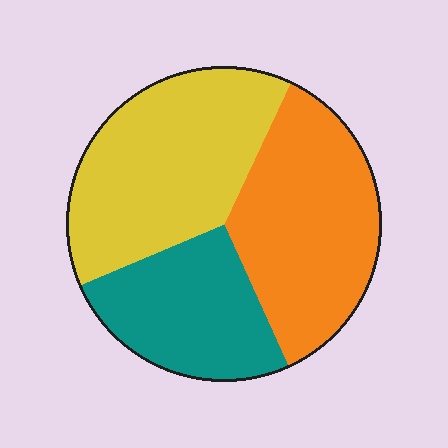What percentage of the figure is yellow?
Yellow covers 39% of the figure.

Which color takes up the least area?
Teal, at roughly 25%.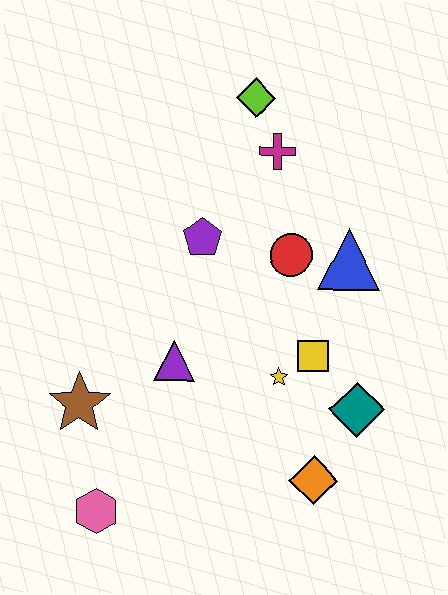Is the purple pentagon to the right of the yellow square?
No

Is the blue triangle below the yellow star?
No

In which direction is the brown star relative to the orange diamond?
The brown star is to the left of the orange diamond.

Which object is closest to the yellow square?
The yellow star is closest to the yellow square.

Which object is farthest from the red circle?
The pink hexagon is farthest from the red circle.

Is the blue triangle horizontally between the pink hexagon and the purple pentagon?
No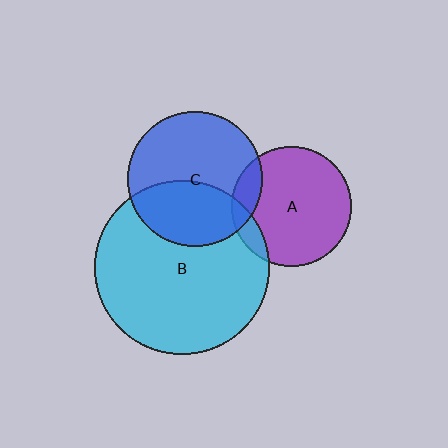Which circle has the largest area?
Circle B (cyan).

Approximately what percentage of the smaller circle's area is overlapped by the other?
Approximately 40%.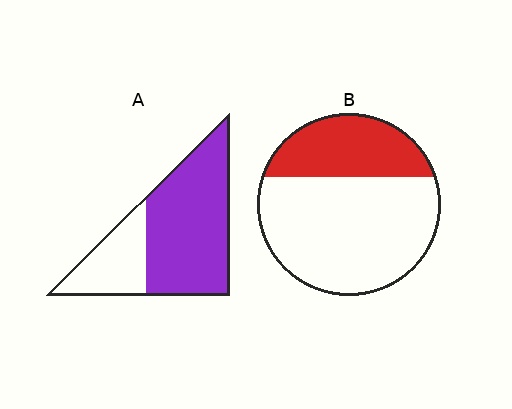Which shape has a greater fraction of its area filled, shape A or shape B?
Shape A.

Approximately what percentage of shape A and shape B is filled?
A is approximately 70% and B is approximately 30%.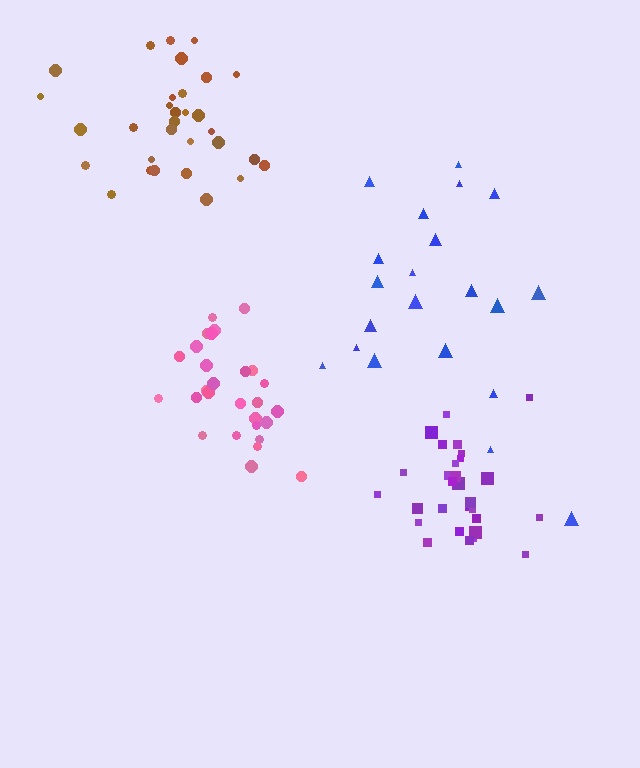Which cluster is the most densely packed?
Pink.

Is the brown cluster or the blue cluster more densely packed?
Brown.